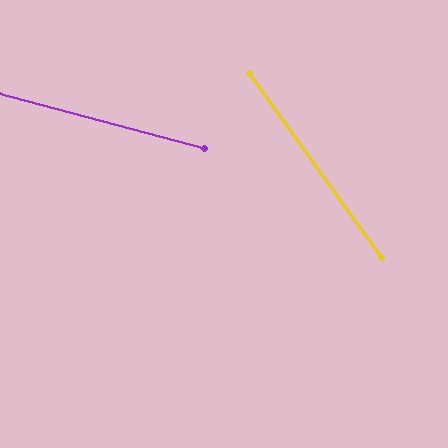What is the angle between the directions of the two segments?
Approximately 39 degrees.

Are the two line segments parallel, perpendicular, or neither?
Neither parallel nor perpendicular — they differ by about 39°.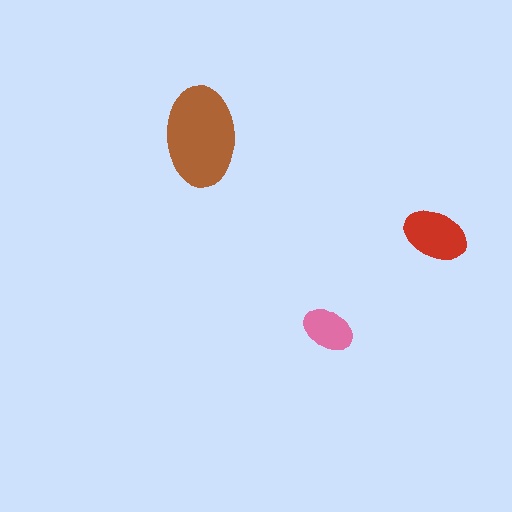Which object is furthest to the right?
The red ellipse is rightmost.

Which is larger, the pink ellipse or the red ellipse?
The red one.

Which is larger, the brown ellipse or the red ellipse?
The brown one.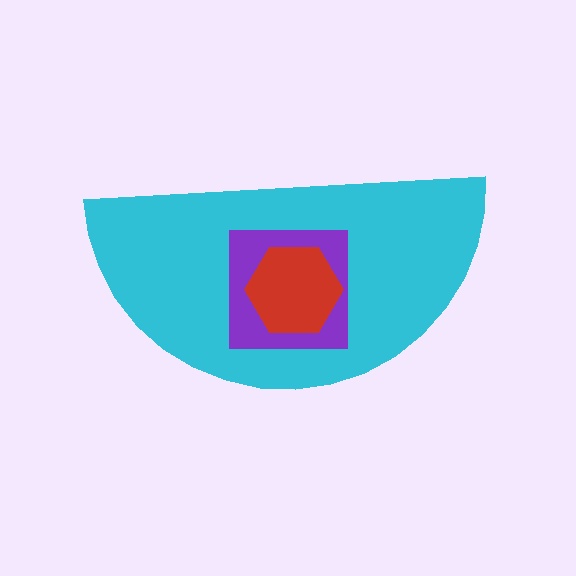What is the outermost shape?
The cyan semicircle.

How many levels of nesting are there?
3.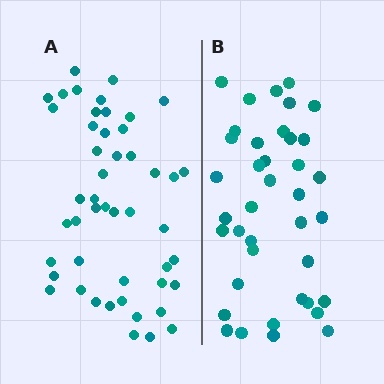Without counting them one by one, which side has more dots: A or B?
Region A (the left region) has more dots.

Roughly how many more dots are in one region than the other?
Region A has roughly 8 or so more dots than region B.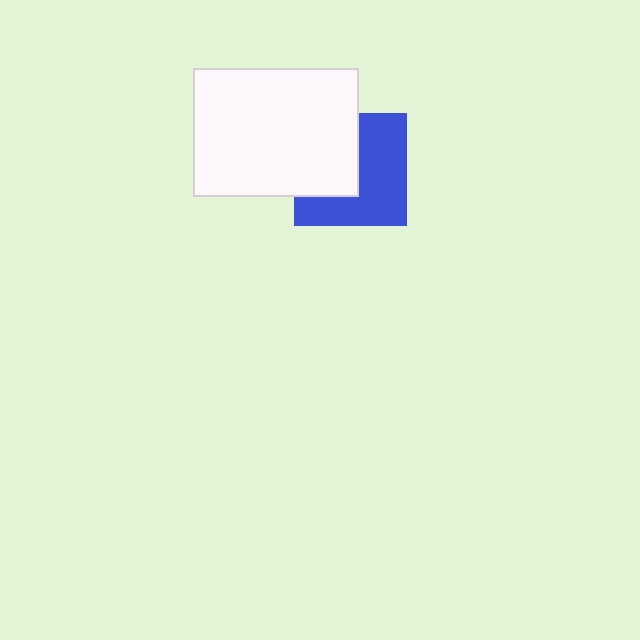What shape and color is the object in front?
The object in front is a white rectangle.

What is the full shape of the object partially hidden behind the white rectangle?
The partially hidden object is a blue square.